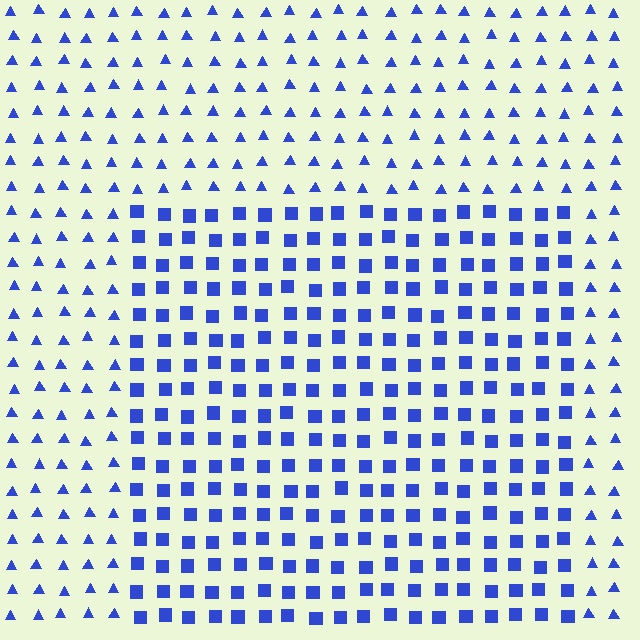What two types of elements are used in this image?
The image uses squares inside the rectangle region and triangles outside it.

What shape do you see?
I see a rectangle.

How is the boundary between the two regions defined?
The boundary is defined by a change in element shape: squares inside vs. triangles outside. All elements share the same color and spacing.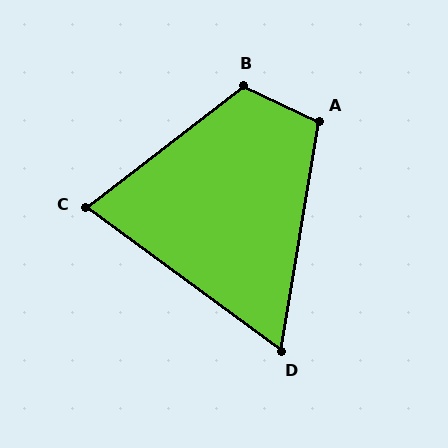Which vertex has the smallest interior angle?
D, at approximately 63 degrees.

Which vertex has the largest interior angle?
B, at approximately 117 degrees.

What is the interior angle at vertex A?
Approximately 106 degrees (obtuse).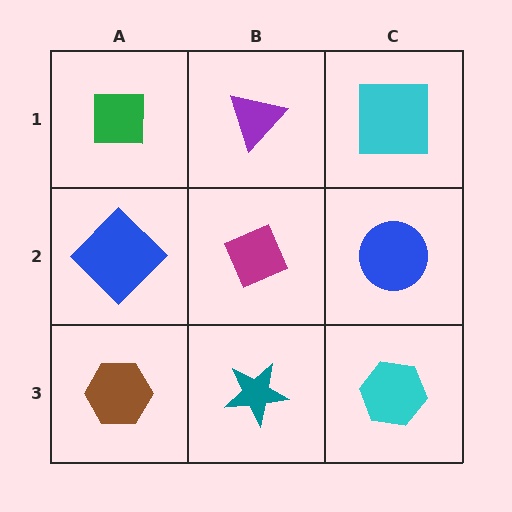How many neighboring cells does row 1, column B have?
3.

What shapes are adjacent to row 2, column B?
A purple triangle (row 1, column B), a teal star (row 3, column B), a blue diamond (row 2, column A), a blue circle (row 2, column C).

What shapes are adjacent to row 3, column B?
A magenta diamond (row 2, column B), a brown hexagon (row 3, column A), a cyan hexagon (row 3, column C).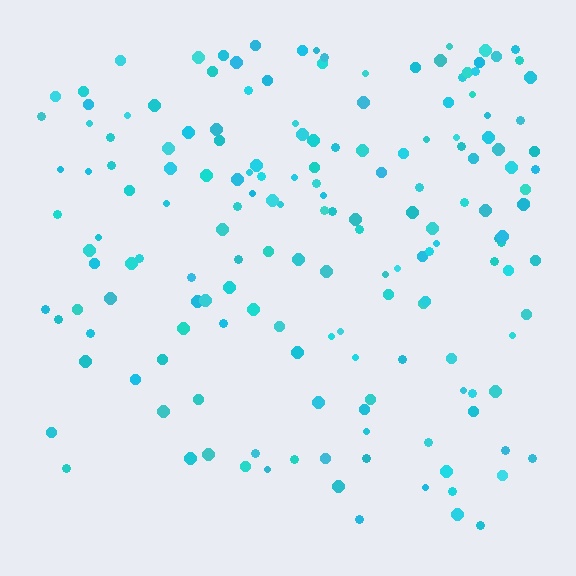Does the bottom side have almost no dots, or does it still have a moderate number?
Still a moderate number, just noticeably fewer than the top.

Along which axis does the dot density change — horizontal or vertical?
Vertical.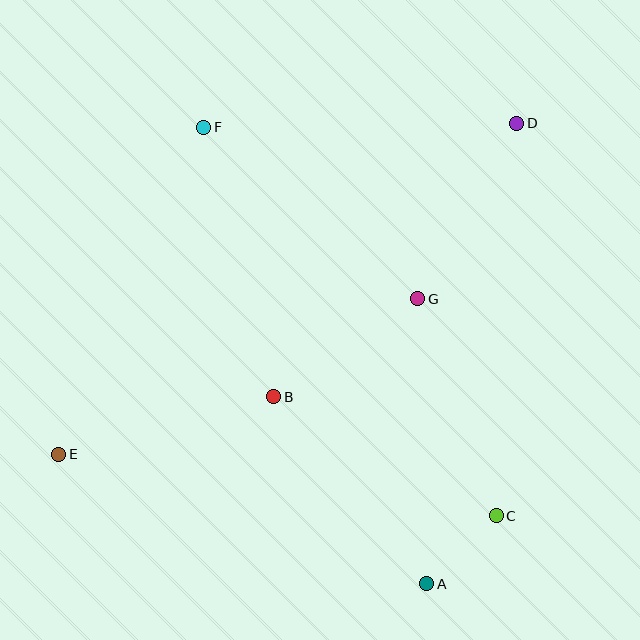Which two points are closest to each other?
Points A and C are closest to each other.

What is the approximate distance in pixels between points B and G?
The distance between B and G is approximately 174 pixels.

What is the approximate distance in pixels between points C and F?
The distance between C and F is approximately 486 pixels.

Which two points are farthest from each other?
Points D and E are farthest from each other.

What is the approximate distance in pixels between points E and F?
The distance between E and F is approximately 358 pixels.